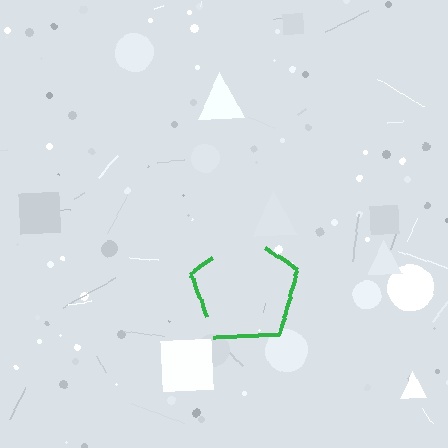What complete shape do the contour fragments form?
The contour fragments form a pentagon.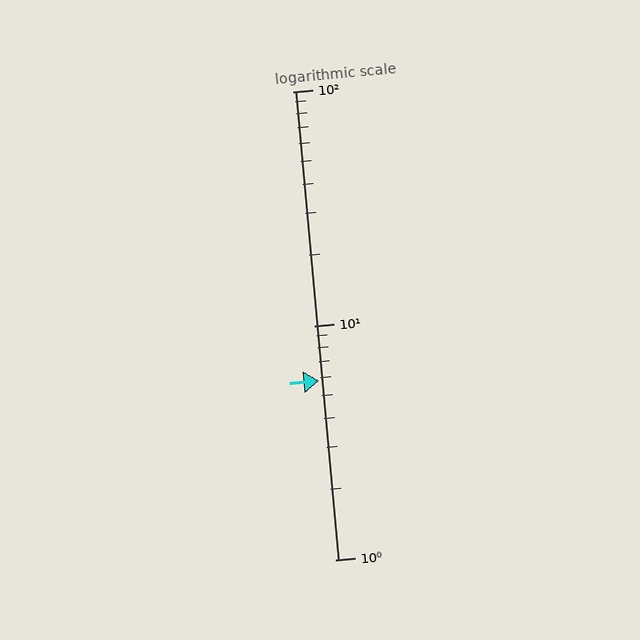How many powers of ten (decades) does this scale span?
The scale spans 2 decades, from 1 to 100.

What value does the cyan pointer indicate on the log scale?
The pointer indicates approximately 5.8.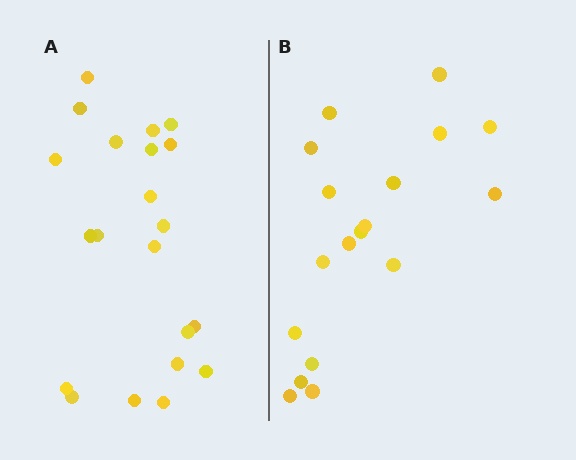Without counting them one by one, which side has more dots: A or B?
Region A (the left region) has more dots.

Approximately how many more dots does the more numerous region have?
Region A has just a few more — roughly 2 or 3 more dots than region B.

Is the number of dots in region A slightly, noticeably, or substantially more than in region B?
Region A has only slightly more — the two regions are fairly close. The ratio is roughly 1.2 to 1.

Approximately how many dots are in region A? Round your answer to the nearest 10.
About 20 dots. (The exact count is 21, which rounds to 20.)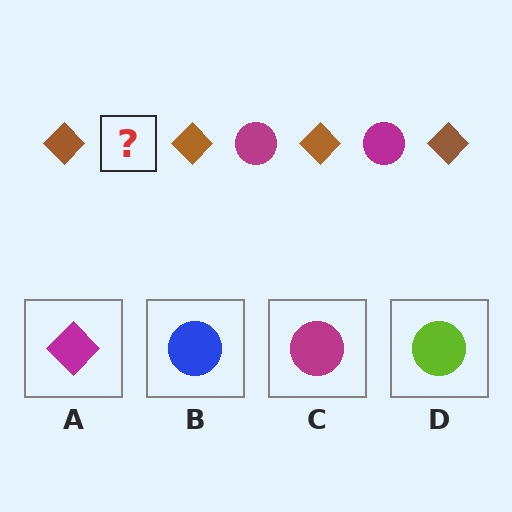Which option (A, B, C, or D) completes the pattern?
C.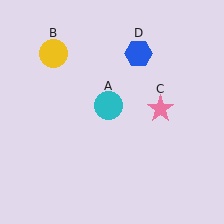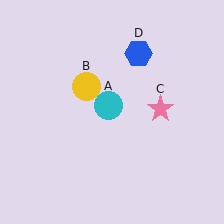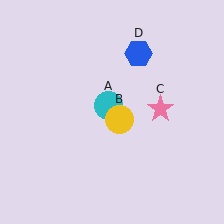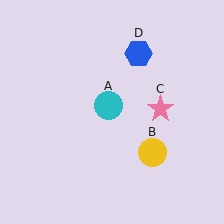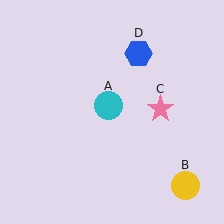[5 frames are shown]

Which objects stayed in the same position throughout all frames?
Cyan circle (object A) and pink star (object C) and blue hexagon (object D) remained stationary.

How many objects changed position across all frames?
1 object changed position: yellow circle (object B).